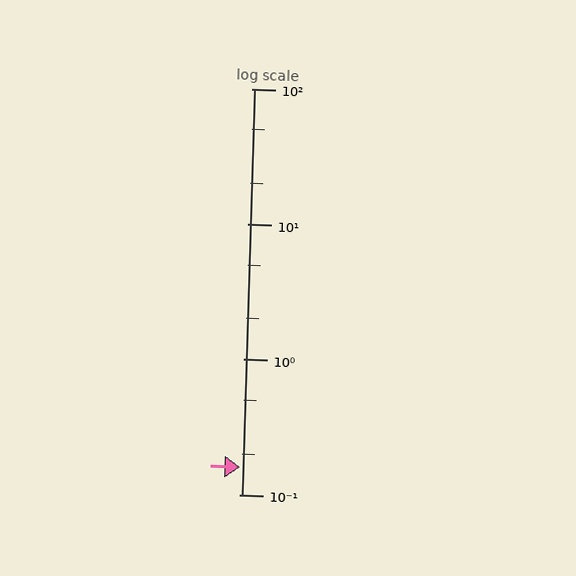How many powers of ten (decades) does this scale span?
The scale spans 3 decades, from 0.1 to 100.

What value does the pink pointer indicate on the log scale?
The pointer indicates approximately 0.16.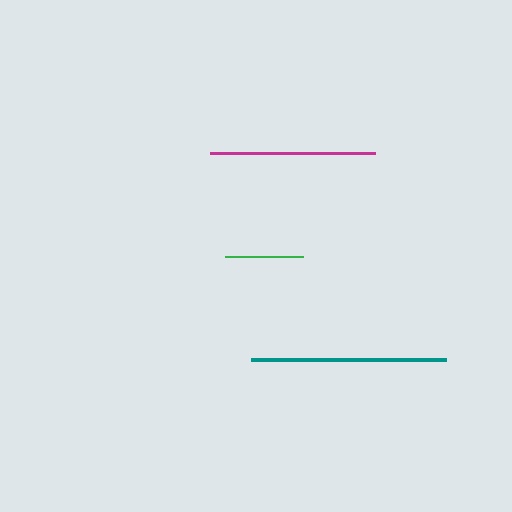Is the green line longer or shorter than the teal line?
The teal line is longer than the green line.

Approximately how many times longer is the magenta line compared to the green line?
The magenta line is approximately 2.1 times the length of the green line.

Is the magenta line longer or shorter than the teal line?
The teal line is longer than the magenta line.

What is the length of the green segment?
The green segment is approximately 78 pixels long.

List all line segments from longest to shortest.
From longest to shortest: teal, magenta, green.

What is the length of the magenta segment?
The magenta segment is approximately 164 pixels long.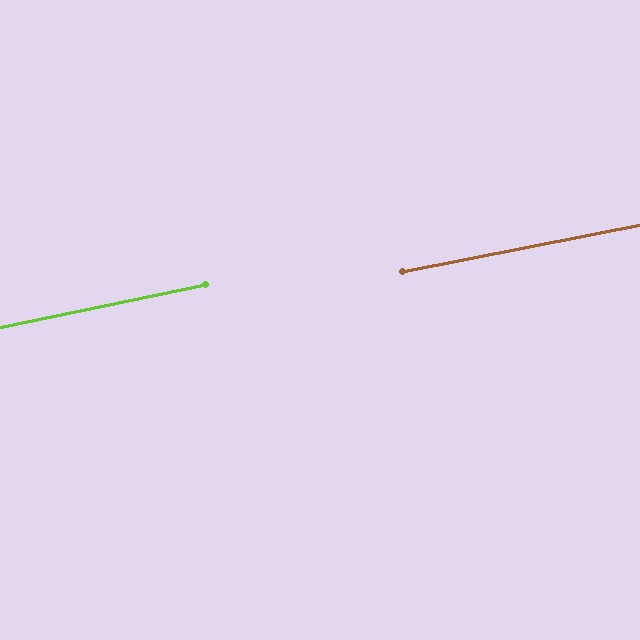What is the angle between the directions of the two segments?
Approximately 1 degree.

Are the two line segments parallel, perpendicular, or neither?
Parallel — their directions differ by only 0.7°.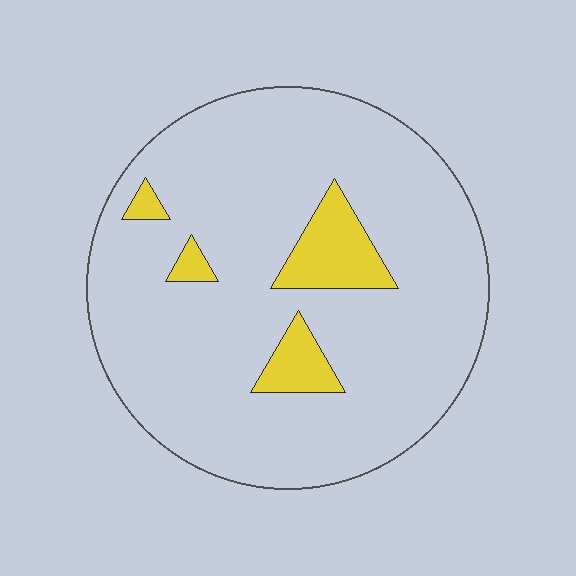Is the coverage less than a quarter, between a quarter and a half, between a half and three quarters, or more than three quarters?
Less than a quarter.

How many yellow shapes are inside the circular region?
4.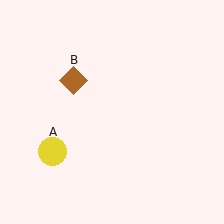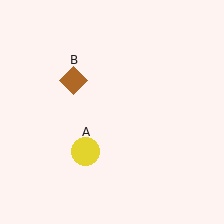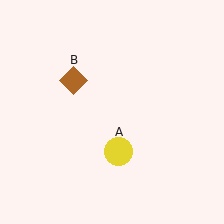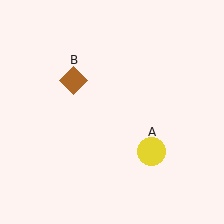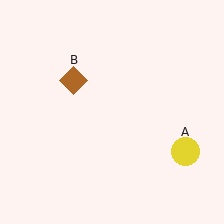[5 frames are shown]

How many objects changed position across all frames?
1 object changed position: yellow circle (object A).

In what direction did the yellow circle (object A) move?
The yellow circle (object A) moved right.